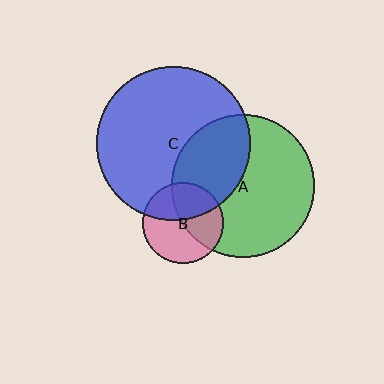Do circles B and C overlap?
Yes.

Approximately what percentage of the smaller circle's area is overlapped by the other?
Approximately 40%.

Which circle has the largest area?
Circle C (blue).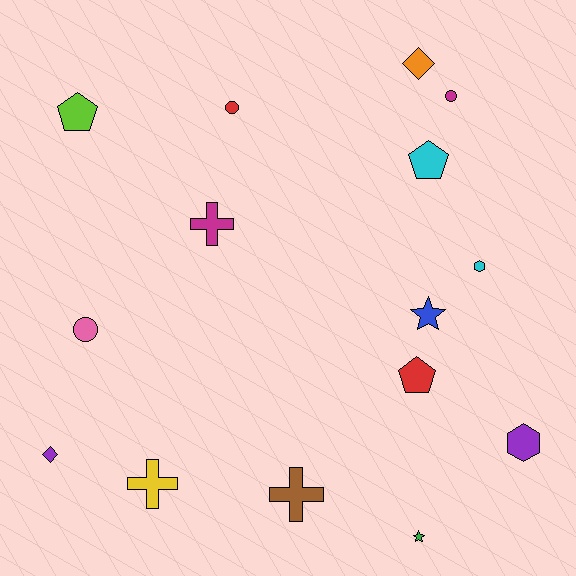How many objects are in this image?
There are 15 objects.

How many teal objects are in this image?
There are no teal objects.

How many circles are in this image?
There are 3 circles.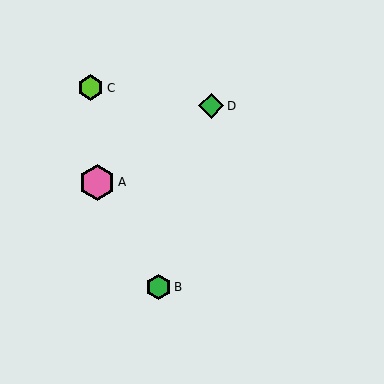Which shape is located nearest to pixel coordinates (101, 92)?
The lime hexagon (labeled C) at (91, 88) is nearest to that location.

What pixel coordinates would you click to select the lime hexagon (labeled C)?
Click at (91, 88) to select the lime hexagon C.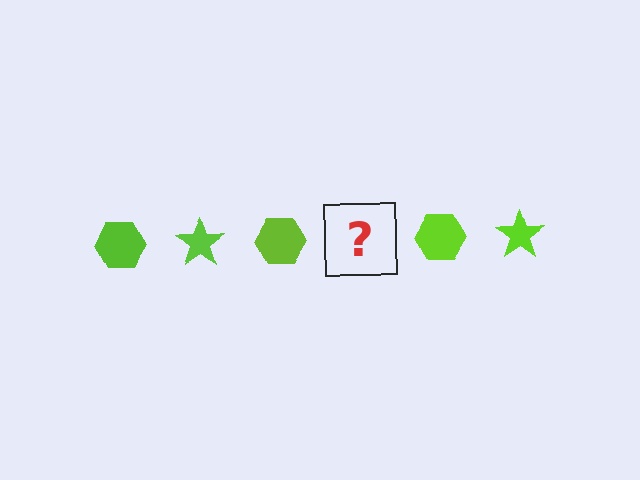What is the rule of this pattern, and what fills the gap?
The rule is that the pattern cycles through hexagon, star shapes in lime. The gap should be filled with a lime star.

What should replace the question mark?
The question mark should be replaced with a lime star.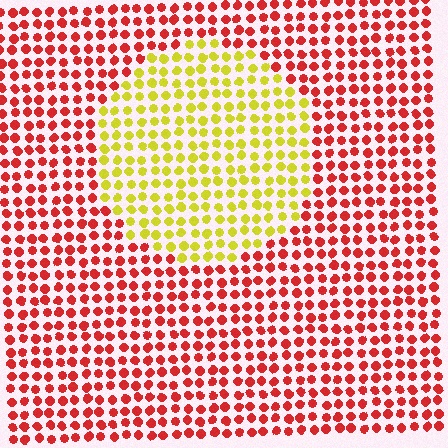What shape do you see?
I see a circle.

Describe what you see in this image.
The image is filled with small red elements in a uniform arrangement. A circle-shaped region is visible where the elements are tinted to a slightly different hue, forming a subtle color boundary.